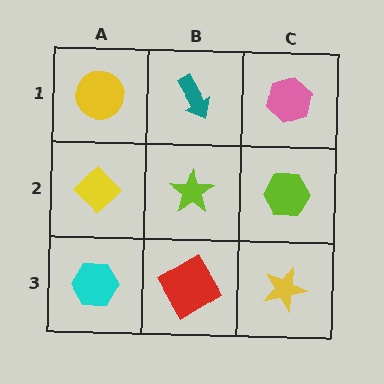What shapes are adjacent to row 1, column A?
A yellow diamond (row 2, column A), a teal arrow (row 1, column B).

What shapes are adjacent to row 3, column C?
A lime hexagon (row 2, column C), a red diamond (row 3, column B).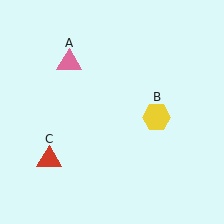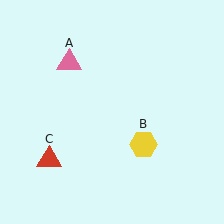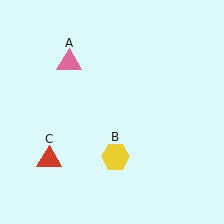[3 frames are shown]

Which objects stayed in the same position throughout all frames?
Pink triangle (object A) and red triangle (object C) remained stationary.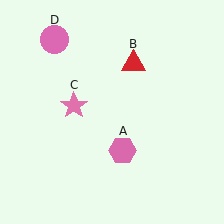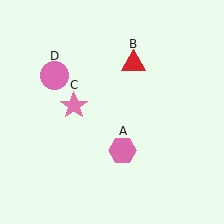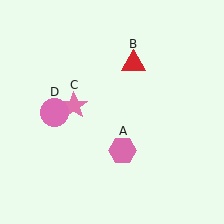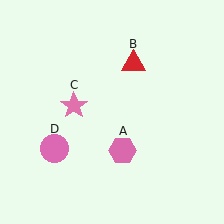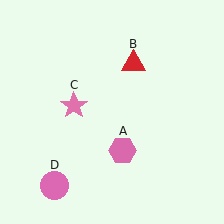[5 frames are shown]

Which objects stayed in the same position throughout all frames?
Pink hexagon (object A) and red triangle (object B) and pink star (object C) remained stationary.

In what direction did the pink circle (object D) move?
The pink circle (object D) moved down.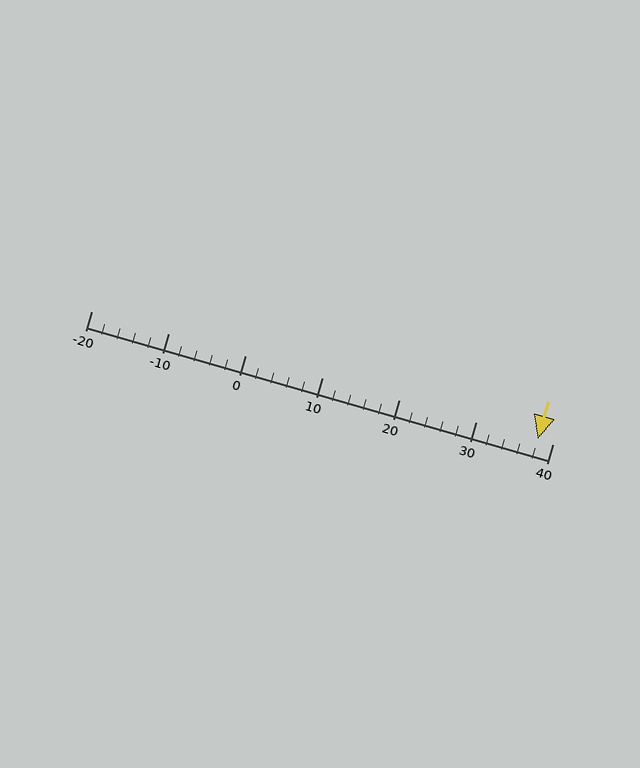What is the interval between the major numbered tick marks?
The major tick marks are spaced 10 units apart.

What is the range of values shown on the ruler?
The ruler shows values from -20 to 40.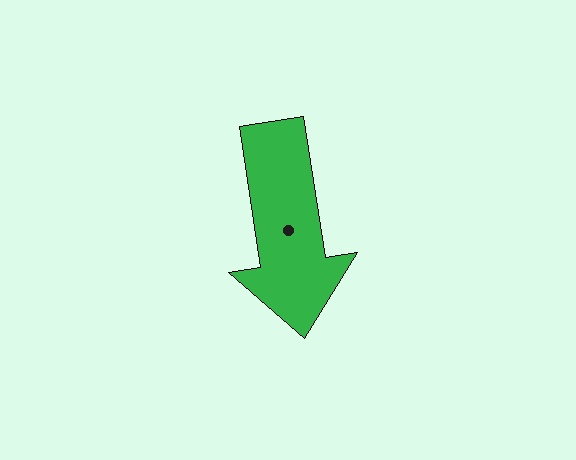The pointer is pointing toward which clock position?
Roughly 6 o'clock.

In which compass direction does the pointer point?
South.